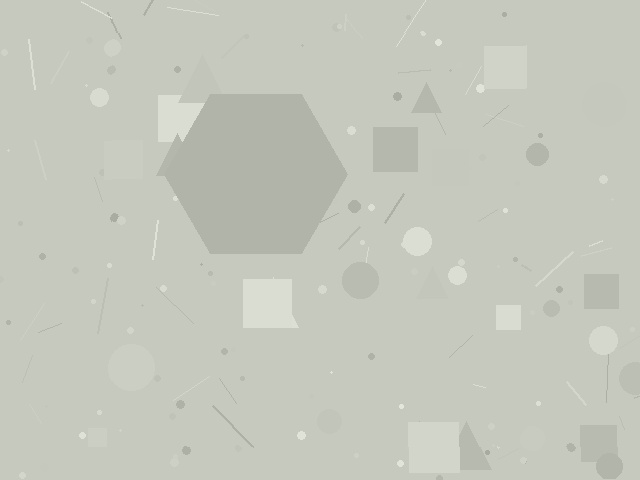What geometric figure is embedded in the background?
A hexagon is embedded in the background.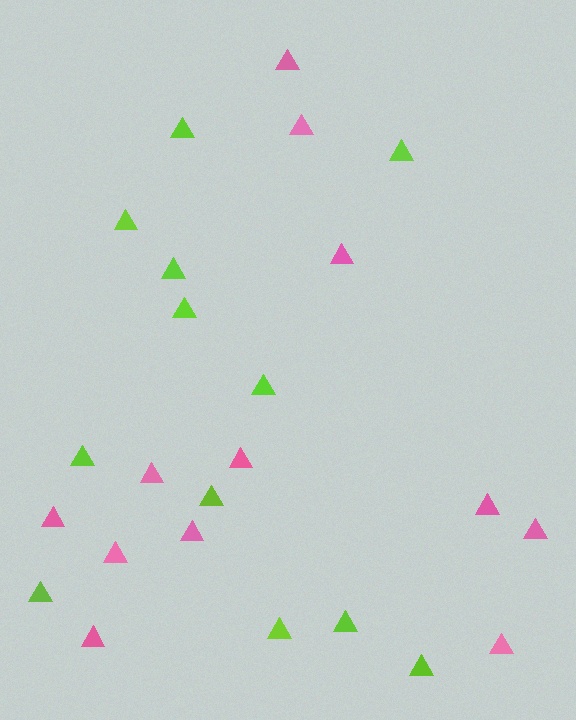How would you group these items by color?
There are 2 groups: one group of pink triangles (12) and one group of lime triangles (12).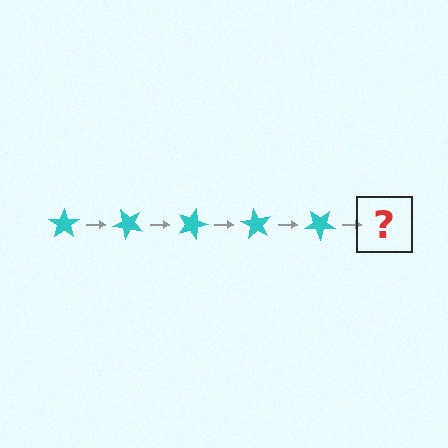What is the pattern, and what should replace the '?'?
The pattern is that the star rotates 45 degrees each step. The '?' should be a cyan star rotated 225 degrees.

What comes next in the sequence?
The next element should be a cyan star rotated 225 degrees.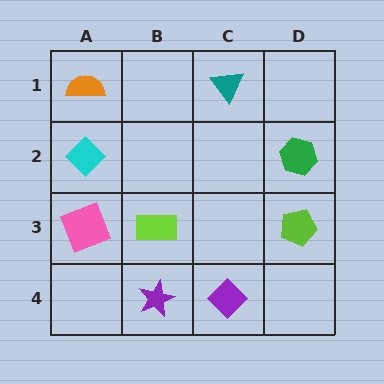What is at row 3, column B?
A lime rectangle.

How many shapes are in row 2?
2 shapes.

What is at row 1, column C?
A teal triangle.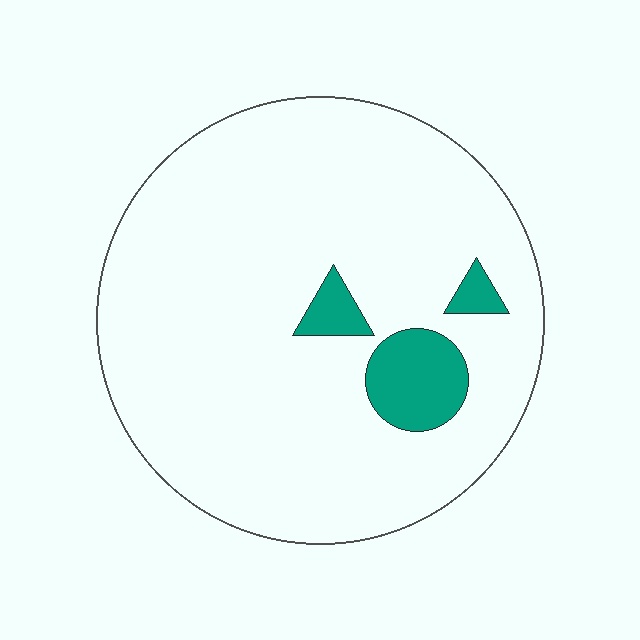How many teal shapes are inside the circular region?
3.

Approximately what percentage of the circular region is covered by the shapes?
Approximately 10%.